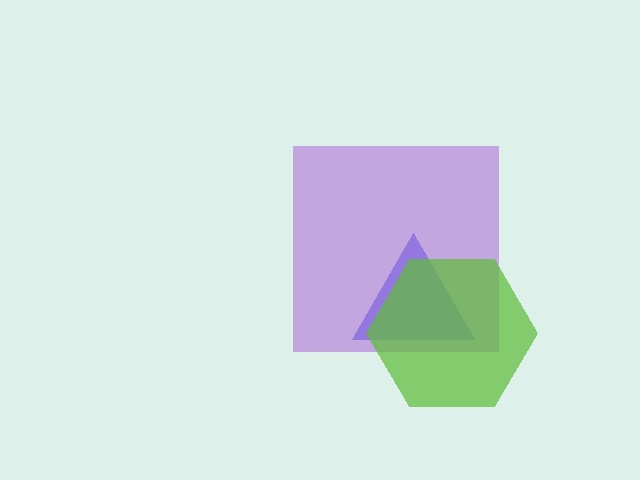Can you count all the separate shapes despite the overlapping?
Yes, there are 3 separate shapes.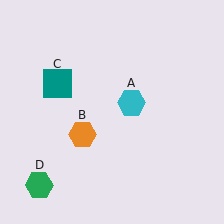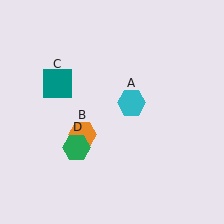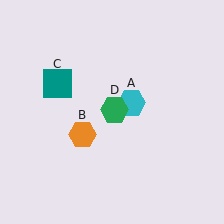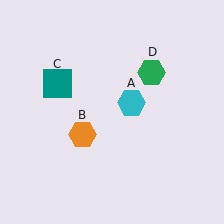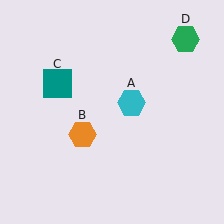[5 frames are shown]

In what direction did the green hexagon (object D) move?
The green hexagon (object D) moved up and to the right.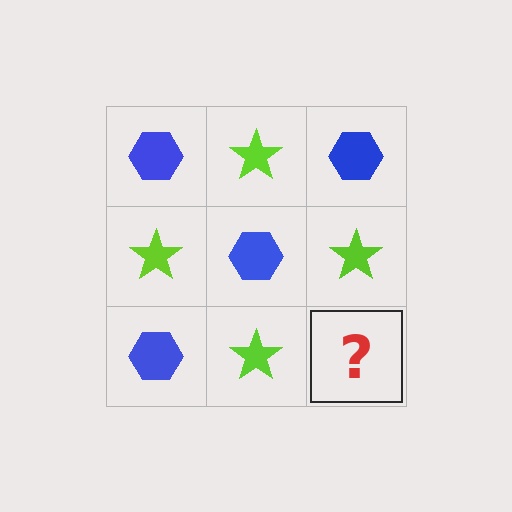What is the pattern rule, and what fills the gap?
The rule is that it alternates blue hexagon and lime star in a checkerboard pattern. The gap should be filled with a blue hexagon.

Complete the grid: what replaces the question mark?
The question mark should be replaced with a blue hexagon.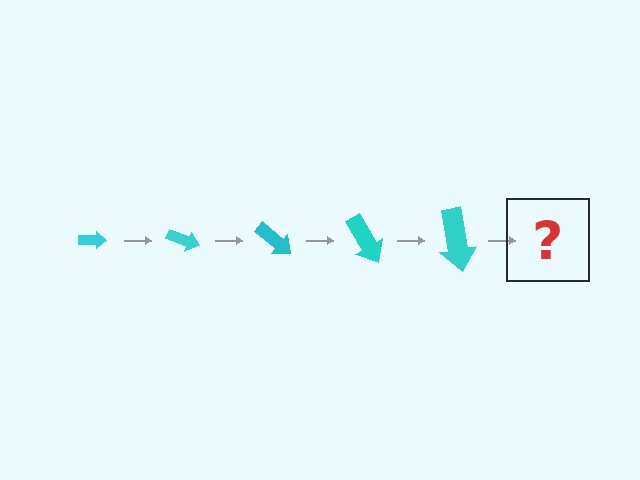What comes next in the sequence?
The next element should be an arrow, larger than the previous one and rotated 100 degrees from the start.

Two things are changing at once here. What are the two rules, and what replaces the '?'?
The two rules are that the arrow grows larger each step and it rotates 20 degrees each step. The '?' should be an arrow, larger than the previous one and rotated 100 degrees from the start.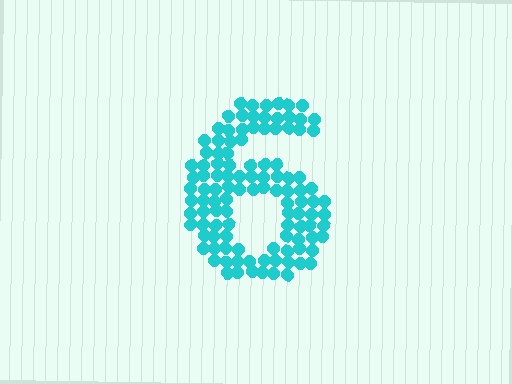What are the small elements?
The small elements are circles.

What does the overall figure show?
The overall figure shows the digit 6.